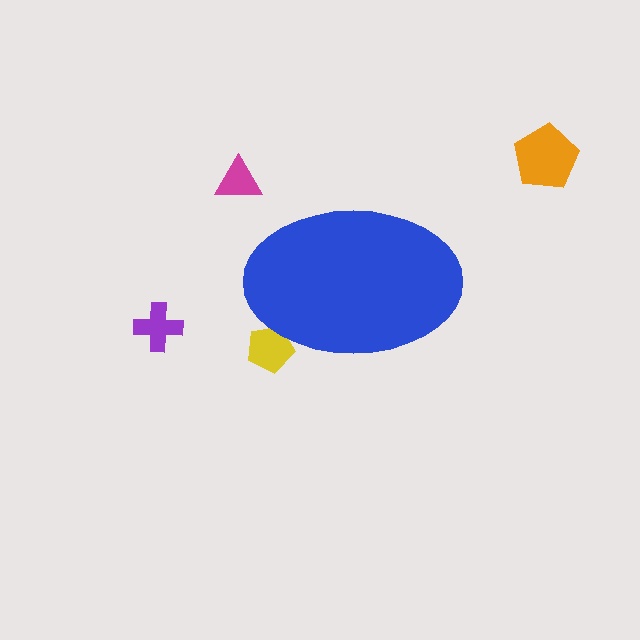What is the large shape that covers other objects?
A blue ellipse.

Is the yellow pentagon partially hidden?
Yes, the yellow pentagon is partially hidden behind the blue ellipse.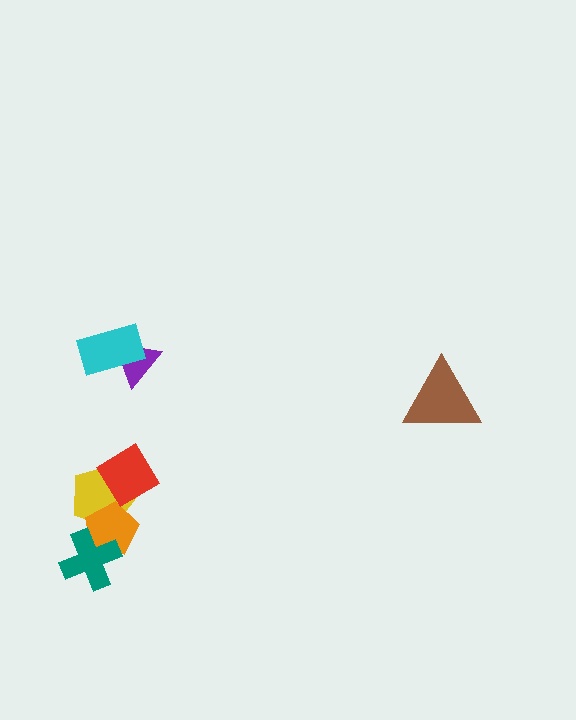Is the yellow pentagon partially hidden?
Yes, it is partially covered by another shape.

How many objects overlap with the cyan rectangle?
1 object overlaps with the cyan rectangle.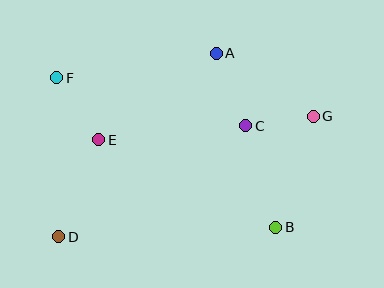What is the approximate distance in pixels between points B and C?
The distance between B and C is approximately 106 pixels.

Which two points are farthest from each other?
Points D and G are farthest from each other.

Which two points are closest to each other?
Points C and G are closest to each other.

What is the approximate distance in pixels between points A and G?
The distance between A and G is approximately 116 pixels.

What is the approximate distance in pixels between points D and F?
The distance between D and F is approximately 159 pixels.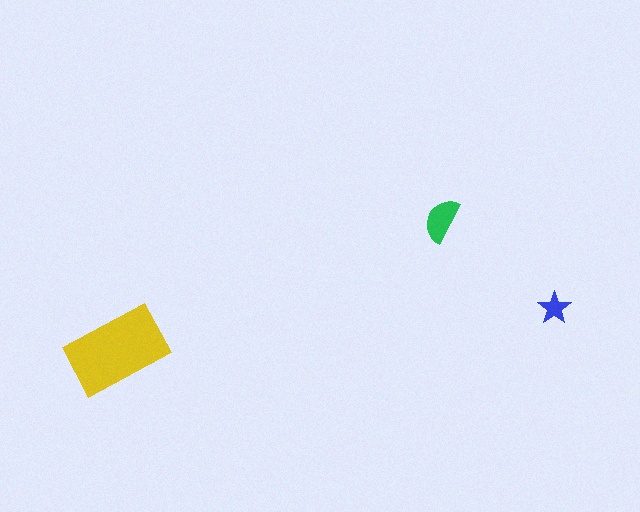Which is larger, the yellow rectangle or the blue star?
The yellow rectangle.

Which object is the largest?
The yellow rectangle.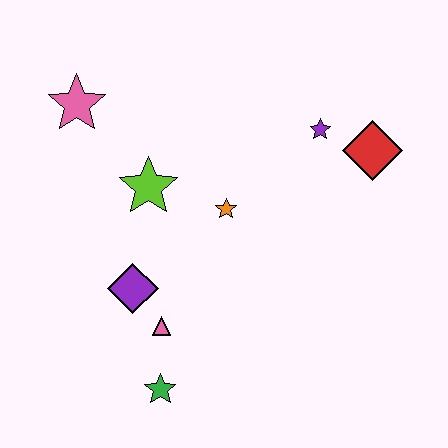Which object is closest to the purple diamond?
The pink triangle is closest to the purple diamond.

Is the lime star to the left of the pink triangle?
Yes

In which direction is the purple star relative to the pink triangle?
The purple star is above the pink triangle.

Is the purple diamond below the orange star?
Yes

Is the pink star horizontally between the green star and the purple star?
No